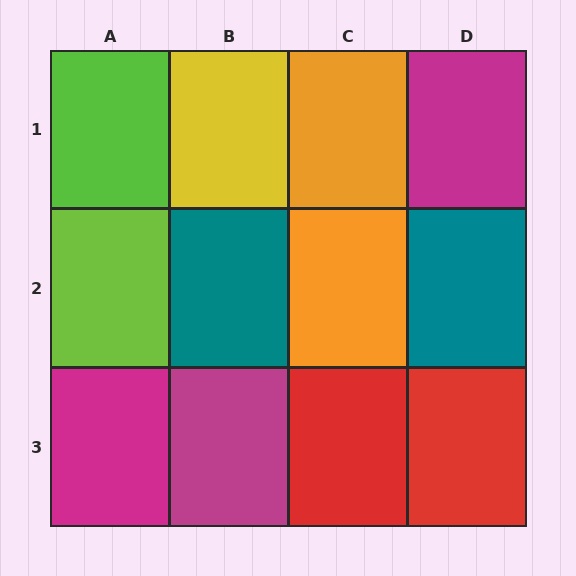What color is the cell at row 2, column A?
Lime.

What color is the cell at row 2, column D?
Teal.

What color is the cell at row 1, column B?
Yellow.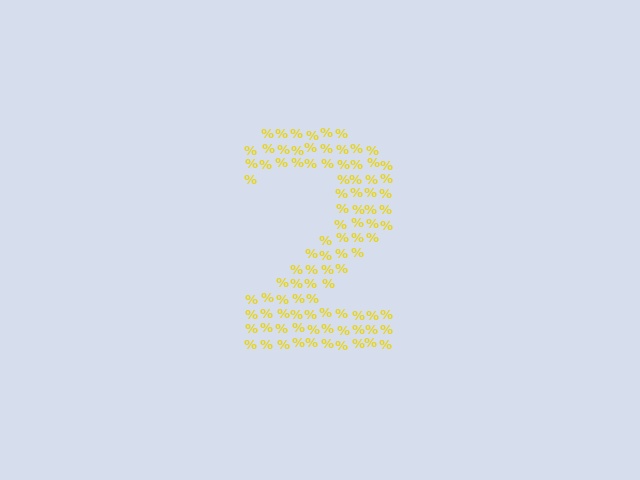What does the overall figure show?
The overall figure shows the digit 2.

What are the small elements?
The small elements are percent signs.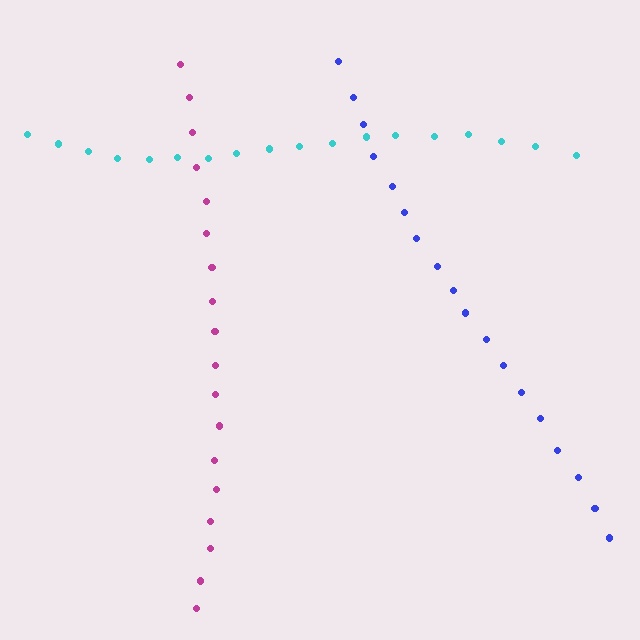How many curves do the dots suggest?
There are 3 distinct paths.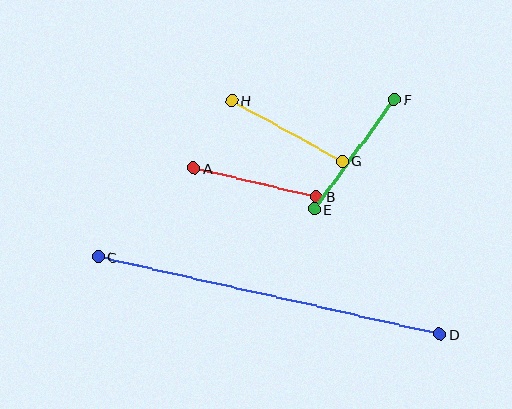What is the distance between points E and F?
The distance is approximately 136 pixels.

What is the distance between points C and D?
The distance is approximately 350 pixels.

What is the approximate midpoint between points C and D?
The midpoint is at approximately (269, 296) pixels.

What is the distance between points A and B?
The distance is approximately 127 pixels.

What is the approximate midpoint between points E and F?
The midpoint is at approximately (354, 154) pixels.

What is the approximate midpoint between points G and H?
The midpoint is at approximately (287, 131) pixels.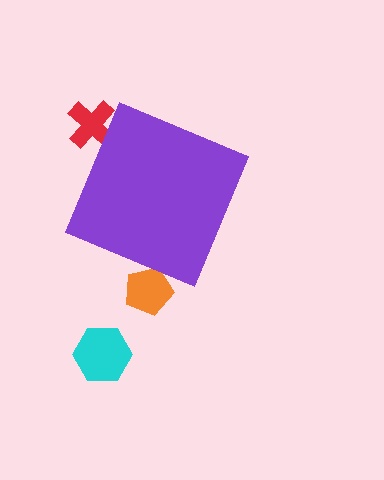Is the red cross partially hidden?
Yes, the red cross is partially hidden behind the purple diamond.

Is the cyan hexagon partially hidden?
No, the cyan hexagon is fully visible.